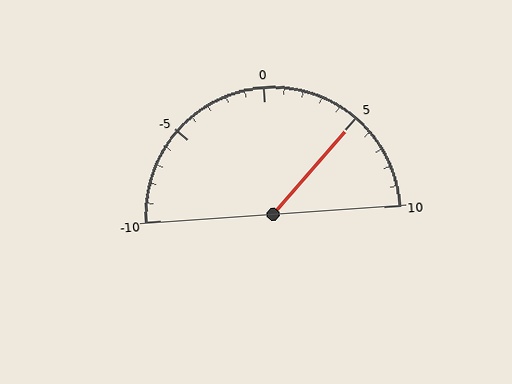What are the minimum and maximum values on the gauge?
The gauge ranges from -10 to 10.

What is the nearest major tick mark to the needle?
The nearest major tick mark is 5.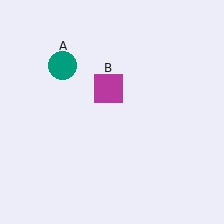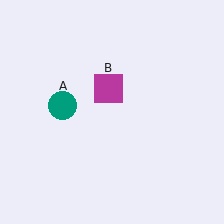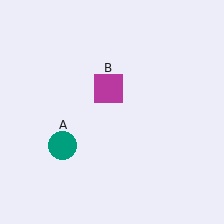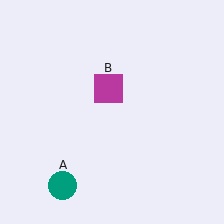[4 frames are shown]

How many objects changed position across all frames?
1 object changed position: teal circle (object A).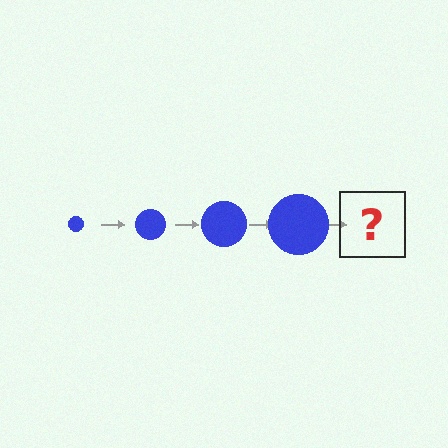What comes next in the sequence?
The next element should be a blue circle, larger than the previous one.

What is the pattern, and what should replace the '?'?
The pattern is that the circle gets progressively larger each step. The '?' should be a blue circle, larger than the previous one.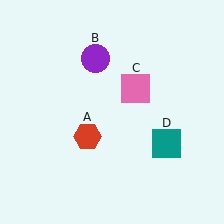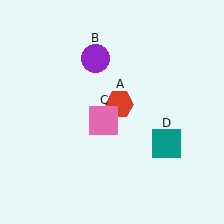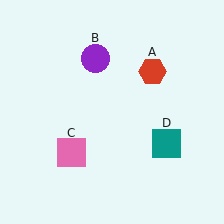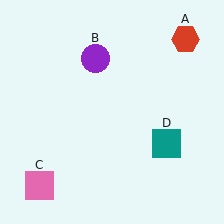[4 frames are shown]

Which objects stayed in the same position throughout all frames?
Purple circle (object B) and teal square (object D) remained stationary.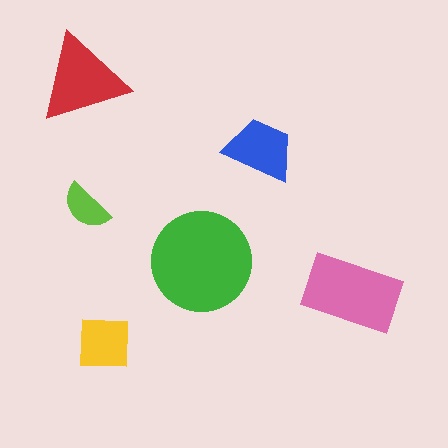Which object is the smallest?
The lime semicircle.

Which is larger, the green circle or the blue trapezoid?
The green circle.